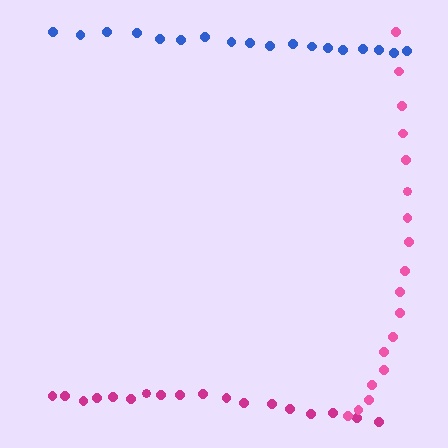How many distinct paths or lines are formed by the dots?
There are 3 distinct paths.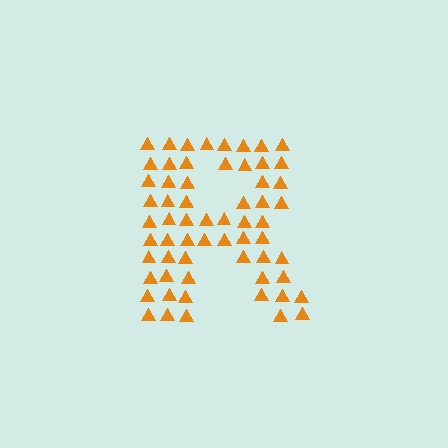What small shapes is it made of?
It is made of small triangles.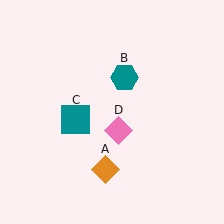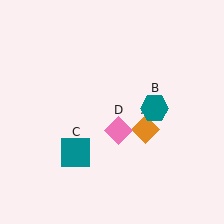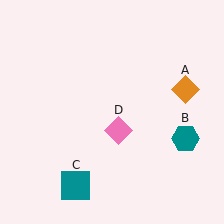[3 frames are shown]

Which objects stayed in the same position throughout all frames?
Pink diamond (object D) remained stationary.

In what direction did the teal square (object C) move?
The teal square (object C) moved down.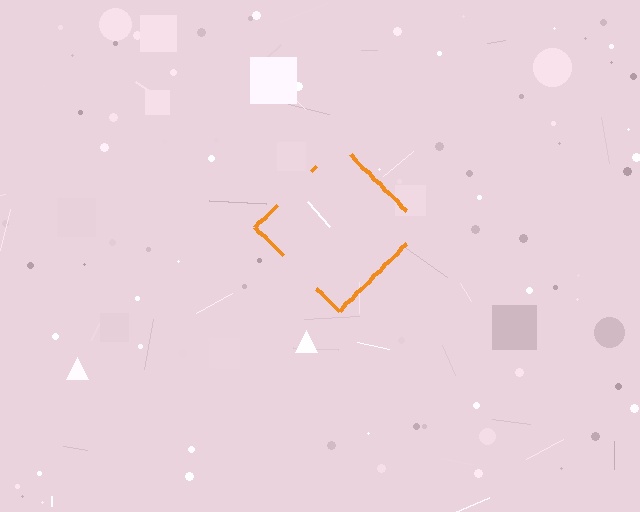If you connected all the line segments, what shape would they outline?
They would outline a diamond.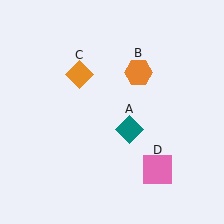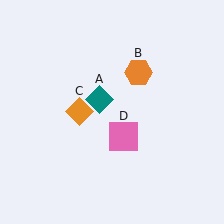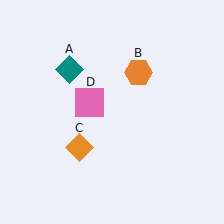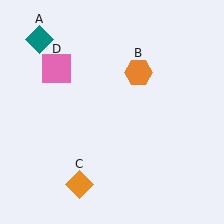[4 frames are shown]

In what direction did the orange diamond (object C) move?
The orange diamond (object C) moved down.